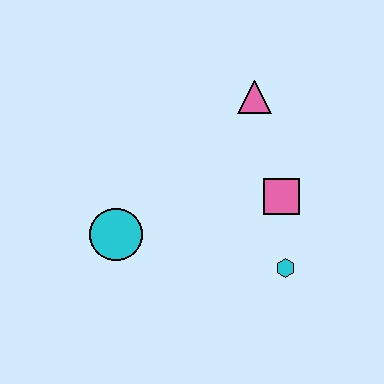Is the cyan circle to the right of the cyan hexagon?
No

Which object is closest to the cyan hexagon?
The pink square is closest to the cyan hexagon.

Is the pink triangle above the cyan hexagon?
Yes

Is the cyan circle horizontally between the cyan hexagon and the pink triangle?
No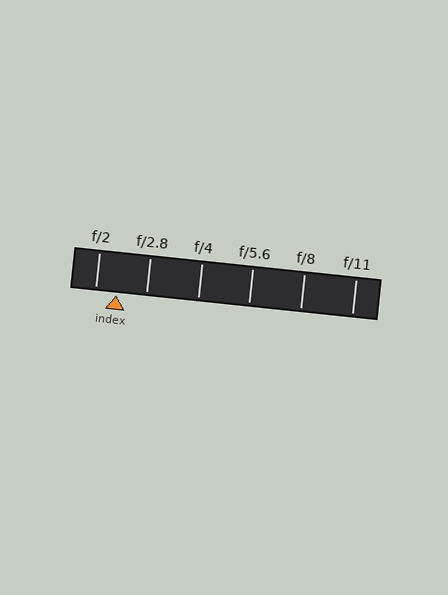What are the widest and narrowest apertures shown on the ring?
The widest aperture shown is f/2 and the narrowest is f/11.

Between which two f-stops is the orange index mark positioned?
The index mark is between f/2 and f/2.8.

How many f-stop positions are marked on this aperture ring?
There are 6 f-stop positions marked.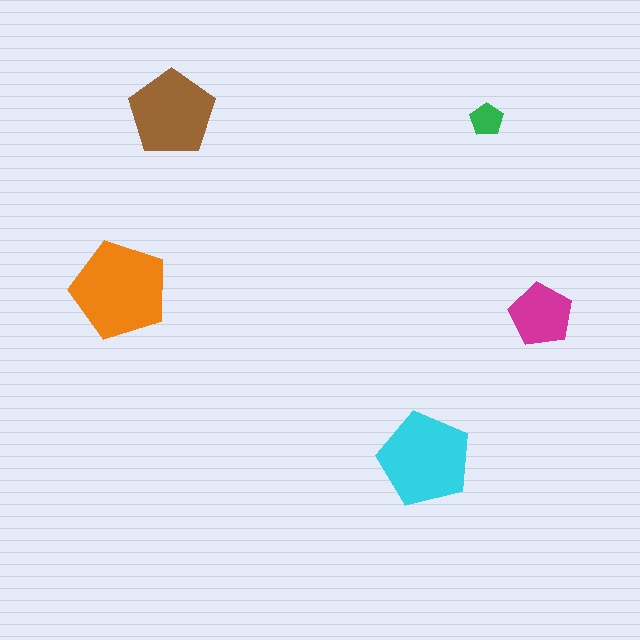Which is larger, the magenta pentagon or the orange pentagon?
The orange one.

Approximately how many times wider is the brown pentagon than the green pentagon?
About 2.5 times wider.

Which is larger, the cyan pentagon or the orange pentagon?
The orange one.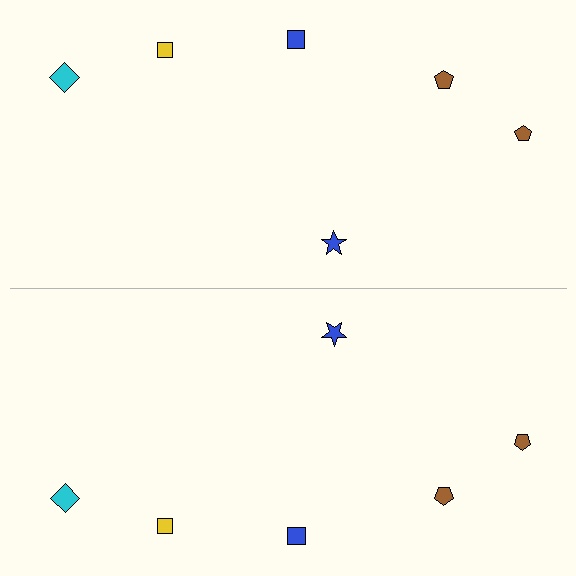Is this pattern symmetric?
Yes, this pattern has bilateral (reflection) symmetry.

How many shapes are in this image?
There are 12 shapes in this image.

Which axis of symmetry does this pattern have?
The pattern has a horizontal axis of symmetry running through the center of the image.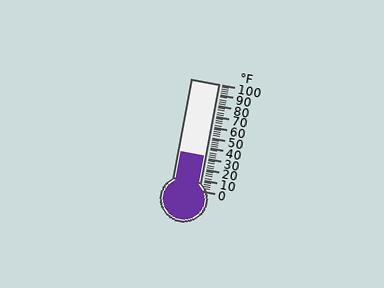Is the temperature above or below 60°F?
The temperature is below 60°F.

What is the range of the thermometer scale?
The thermometer scale ranges from 0°F to 100°F.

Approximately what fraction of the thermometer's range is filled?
The thermometer is filled to approximately 30% of its range.